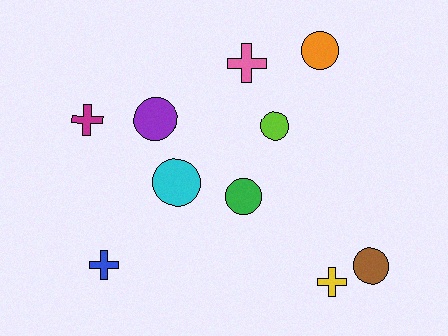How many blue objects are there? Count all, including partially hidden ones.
There is 1 blue object.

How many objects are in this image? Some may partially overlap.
There are 10 objects.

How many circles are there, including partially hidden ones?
There are 6 circles.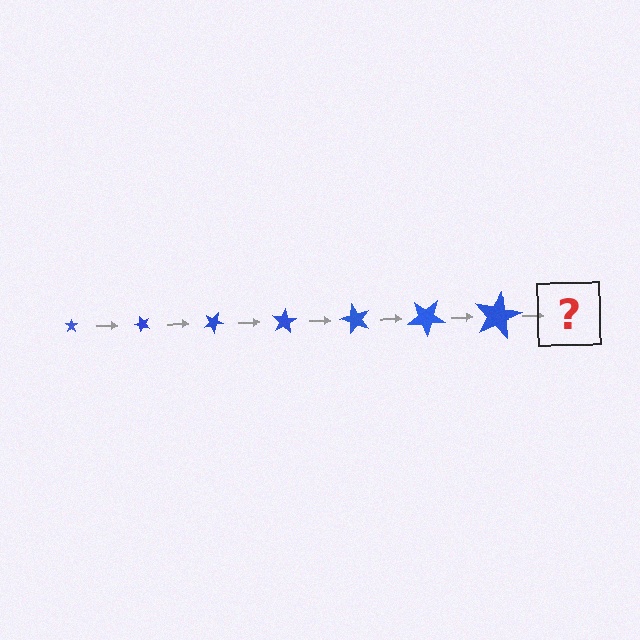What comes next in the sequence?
The next element should be a star, larger than the previous one and rotated 350 degrees from the start.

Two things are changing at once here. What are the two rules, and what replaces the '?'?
The two rules are that the star grows larger each step and it rotates 50 degrees each step. The '?' should be a star, larger than the previous one and rotated 350 degrees from the start.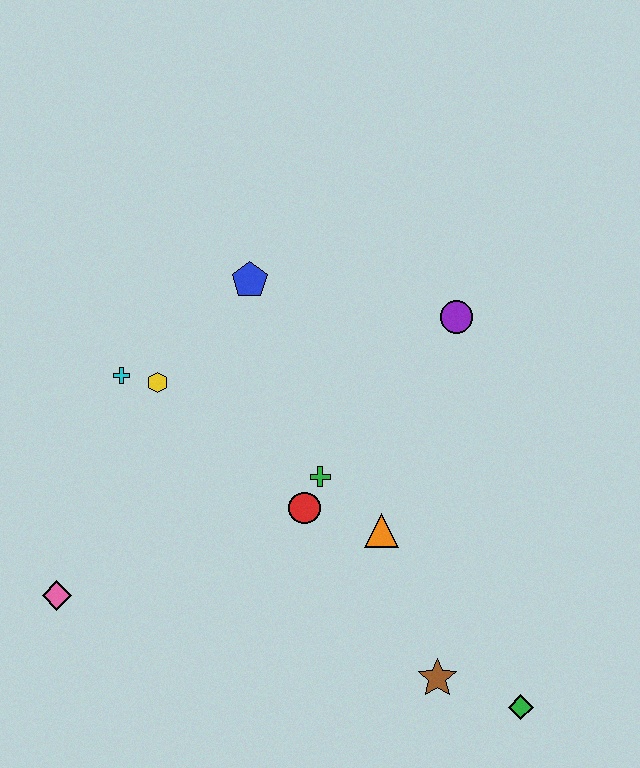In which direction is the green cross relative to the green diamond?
The green cross is above the green diamond.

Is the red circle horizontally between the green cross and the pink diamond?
Yes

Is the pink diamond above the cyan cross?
No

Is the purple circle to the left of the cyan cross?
No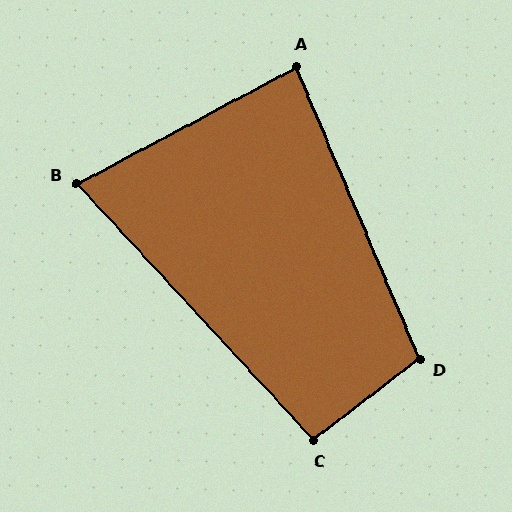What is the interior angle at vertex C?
Approximately 95 degrees (obtuse).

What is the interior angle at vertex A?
Approximately 85 degrees (acute).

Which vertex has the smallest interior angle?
B, at approximately 75 degrees.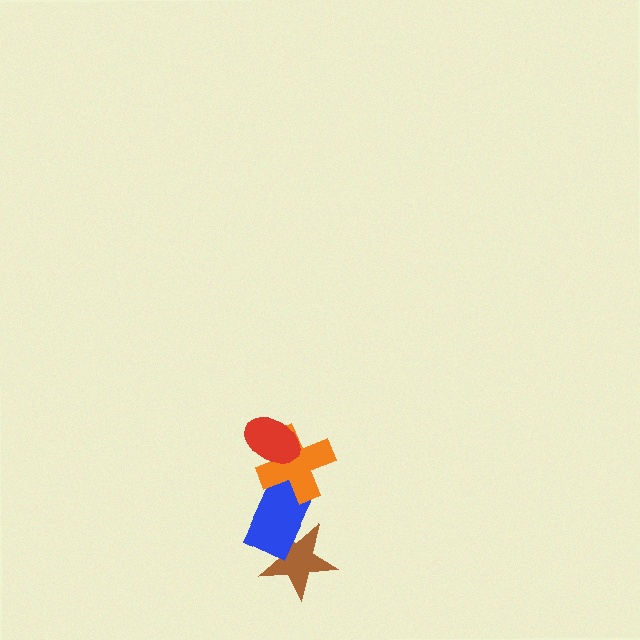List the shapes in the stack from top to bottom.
From top to bottom: the red ellipse, the orange cross, the blue rectangle, the brown star.